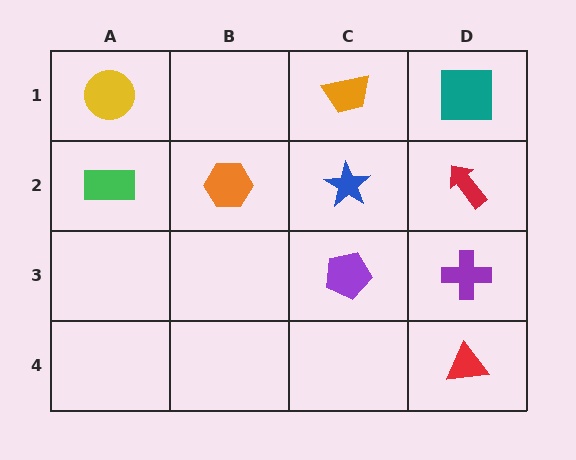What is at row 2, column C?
A blue star.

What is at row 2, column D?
A red arrow.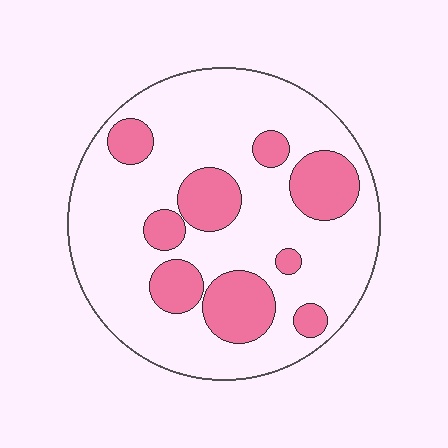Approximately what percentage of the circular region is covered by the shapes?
Approximately 25%.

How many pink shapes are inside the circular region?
9.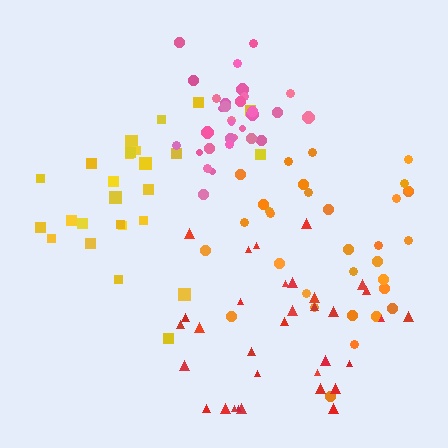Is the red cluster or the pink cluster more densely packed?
Pink.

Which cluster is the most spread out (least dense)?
Yellow.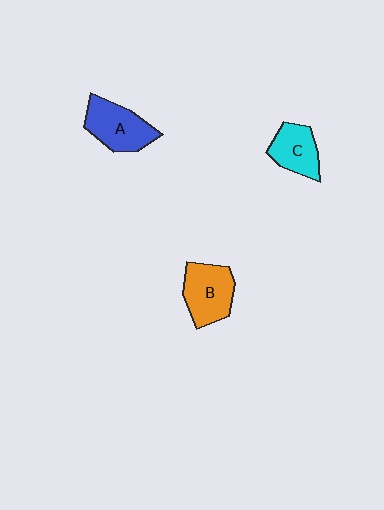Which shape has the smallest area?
Shape C (cyan).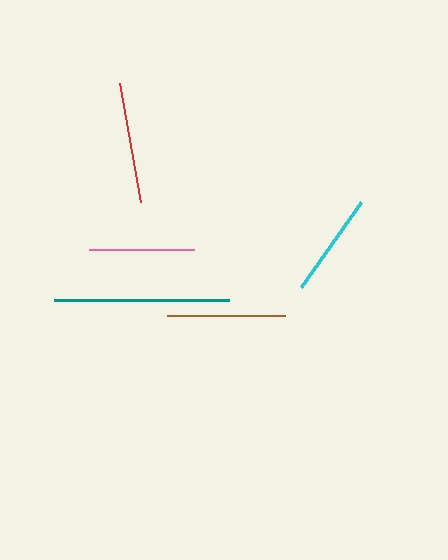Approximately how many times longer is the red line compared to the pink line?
The red line is approximately 1.2 times the length of the pink line.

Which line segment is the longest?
The teal line is the longest at approximately 175 pixels.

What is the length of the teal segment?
The teal segment is approximately 175 pixels long.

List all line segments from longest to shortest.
From longest to shortest: teal, red, brown, cyan, pink.